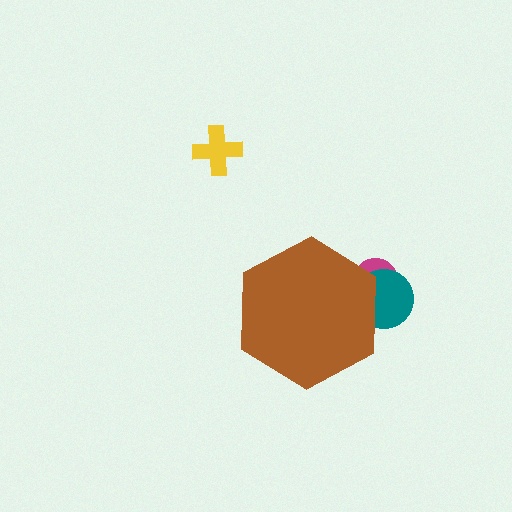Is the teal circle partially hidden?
Yes, the teal circle is partially hidden behind the brown hexagon.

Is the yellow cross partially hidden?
No, the yellow cross is fully visible.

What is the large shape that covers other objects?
A brown hexagon.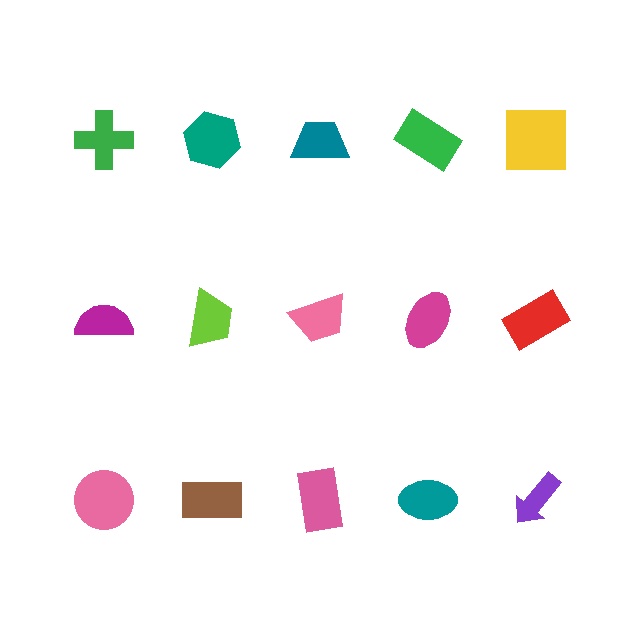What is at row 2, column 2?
A lime trapezoid.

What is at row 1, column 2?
A teal hexagon.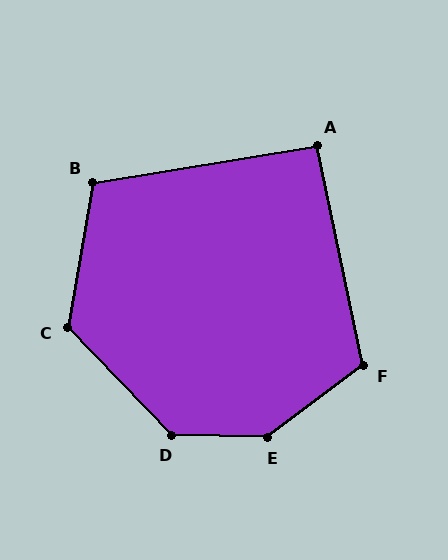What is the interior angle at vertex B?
Approximately 109 degrees (obtuse).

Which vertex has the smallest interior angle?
A, at approximately 93 degrees.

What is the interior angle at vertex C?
Approximately 126 degrees (obtuse).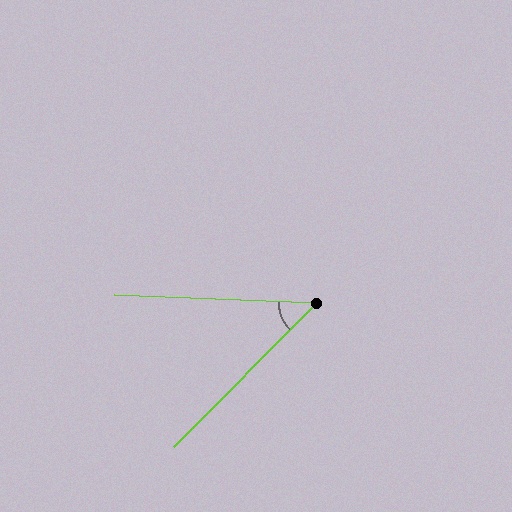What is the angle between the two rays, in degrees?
Approximately 47 degrees.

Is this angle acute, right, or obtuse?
It is acute.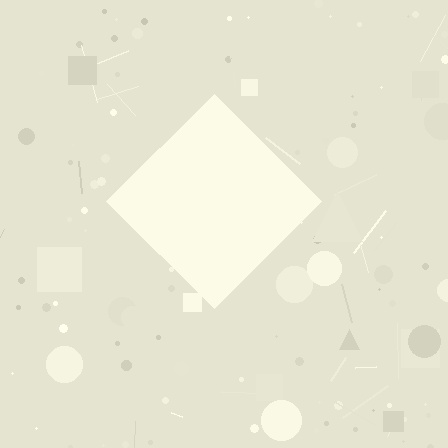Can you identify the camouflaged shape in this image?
The camouflaged shape is a diamond.